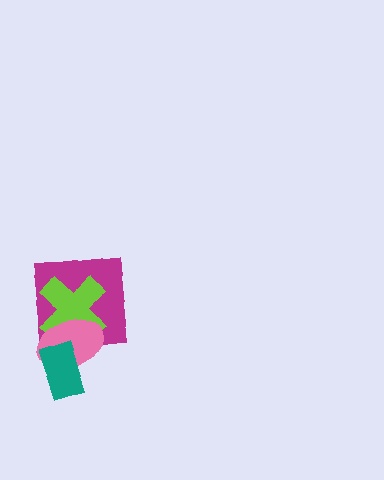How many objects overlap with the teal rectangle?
1 object overlaps with the teal rectangle.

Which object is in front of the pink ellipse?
The teal rectangle is in front of the pink ellipse.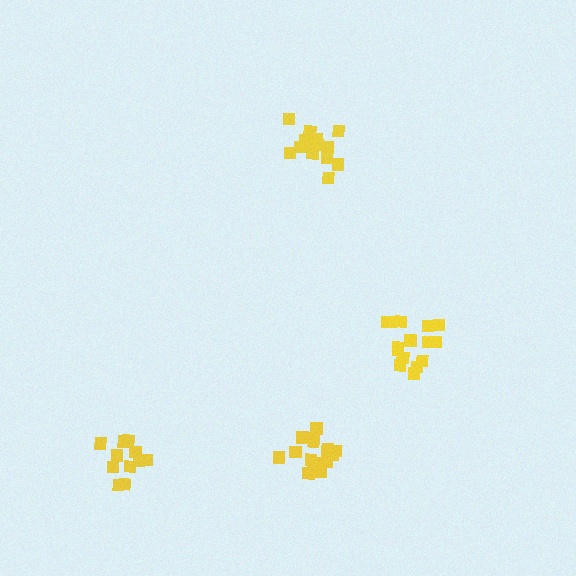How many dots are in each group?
Group 1: 12 dots, Group 2: 14 dots, Group 3: 15 dots, Group 4: 15 dots (56 total).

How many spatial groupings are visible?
There are 4 spatial groupings.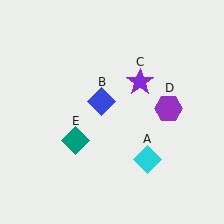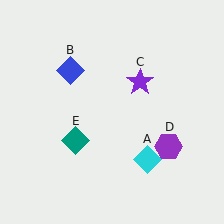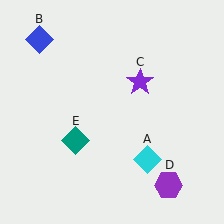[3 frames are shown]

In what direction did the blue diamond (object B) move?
The blue diamond (object B) moved up and to the left.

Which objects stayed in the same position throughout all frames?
Cyan diamond (object A) and purple star (object C) and teal diamond (object E) remained stationary.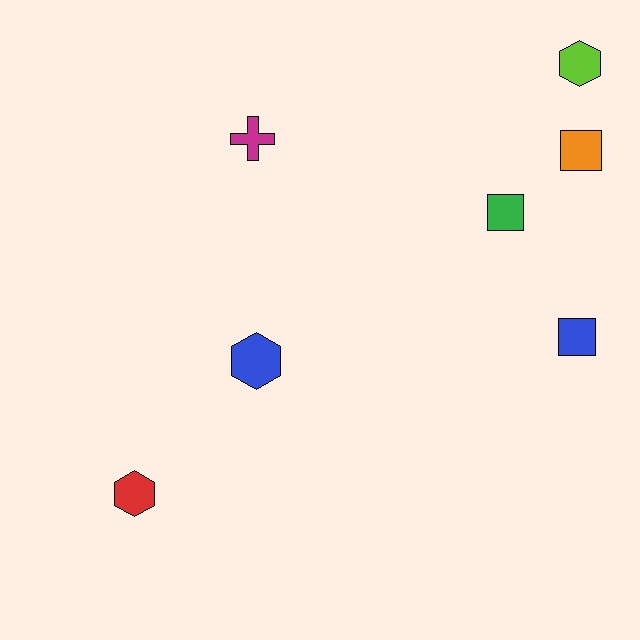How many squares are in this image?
There are 3 squares.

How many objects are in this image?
There are 7 objects.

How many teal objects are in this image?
There are no teal objects.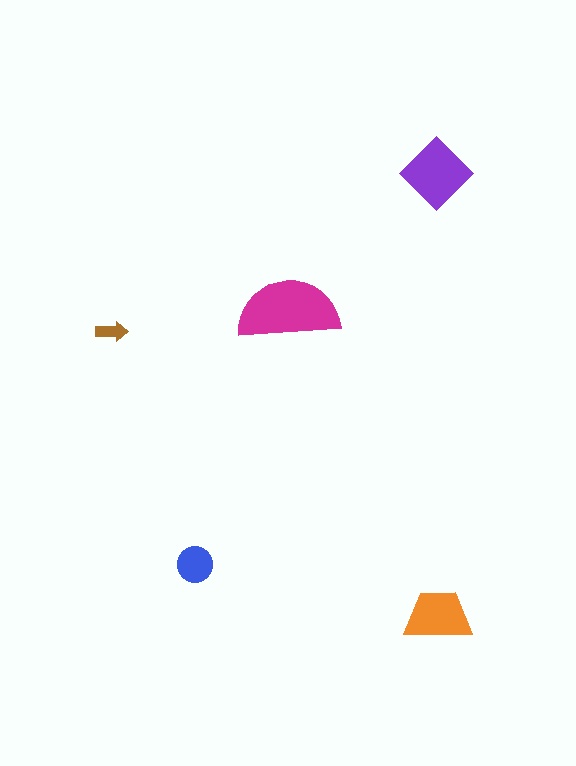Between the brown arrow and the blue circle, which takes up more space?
The blue circle.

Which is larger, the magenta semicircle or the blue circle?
The magenta semicircle.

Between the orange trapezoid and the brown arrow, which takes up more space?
The orange trapezoid.